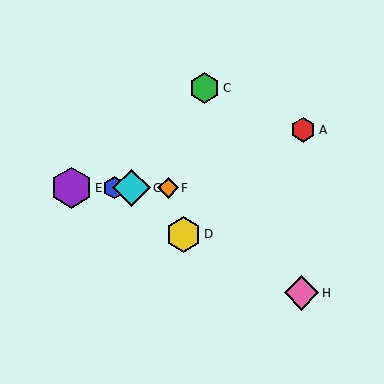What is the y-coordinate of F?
Object F is at y≈188.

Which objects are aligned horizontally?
Objects B, E, F, G are aligned horizontally.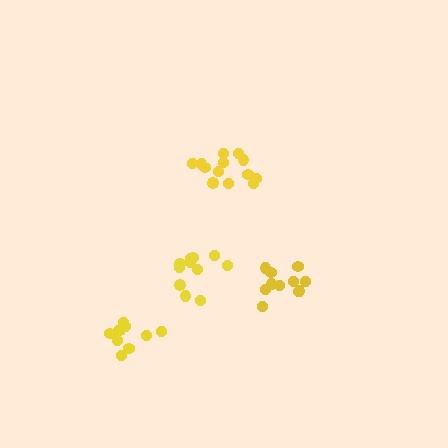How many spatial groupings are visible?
There are 4 spatial groupings.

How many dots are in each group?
Group 1: 11 dots, Group 2: 13 dots, Group 3: 10 dots, Group 4: 11 dots (45 total).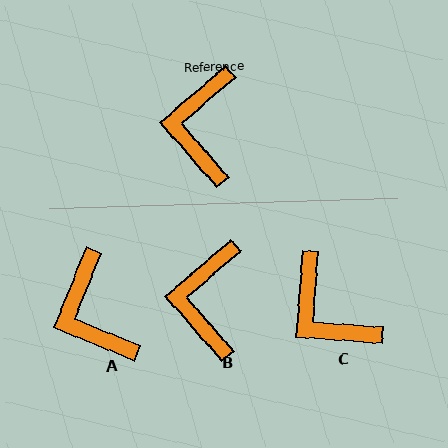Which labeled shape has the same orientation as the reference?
B.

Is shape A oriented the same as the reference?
No, it is off by about 27 degrees.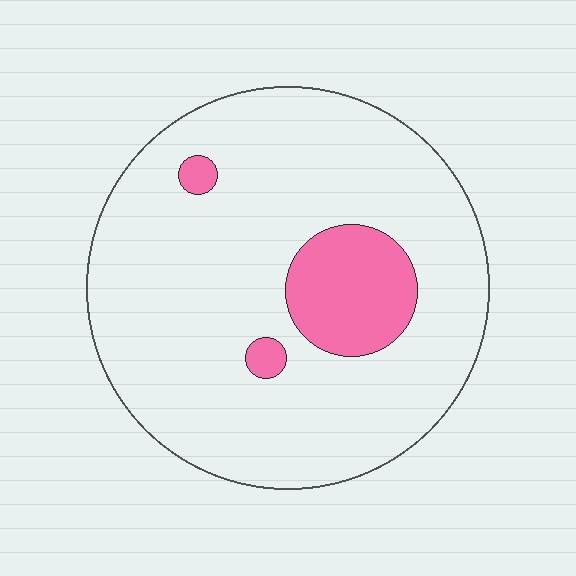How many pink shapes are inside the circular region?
3.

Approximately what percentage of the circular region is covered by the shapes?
Approximately 15%.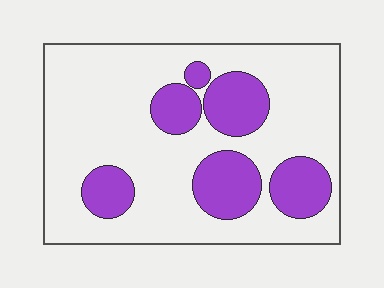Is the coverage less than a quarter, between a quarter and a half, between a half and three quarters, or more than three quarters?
Between a quarter and a half.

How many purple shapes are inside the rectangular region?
6.